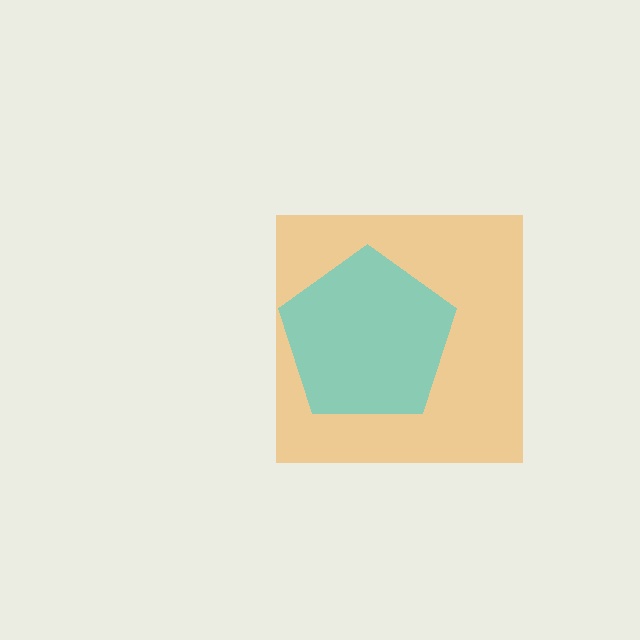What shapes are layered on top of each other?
The layered shapes are: an orange square, a cyan pentagon.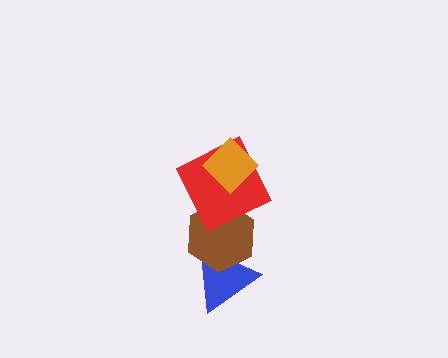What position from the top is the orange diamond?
The orange diamond is 1st from the top.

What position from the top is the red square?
The red square is 2nd from the top.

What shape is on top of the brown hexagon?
The red square is on top of the brown hexagon.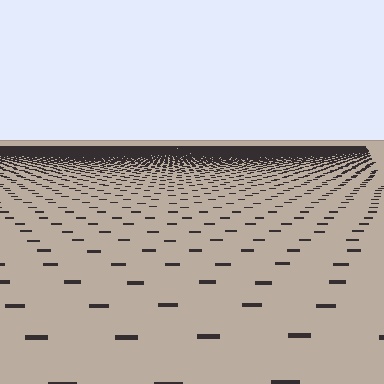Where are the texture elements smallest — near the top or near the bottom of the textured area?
Near the top.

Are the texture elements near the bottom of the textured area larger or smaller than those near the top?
Larger. Near the bottom, elements are closer to the viewer and appear at a bigger on-screen size.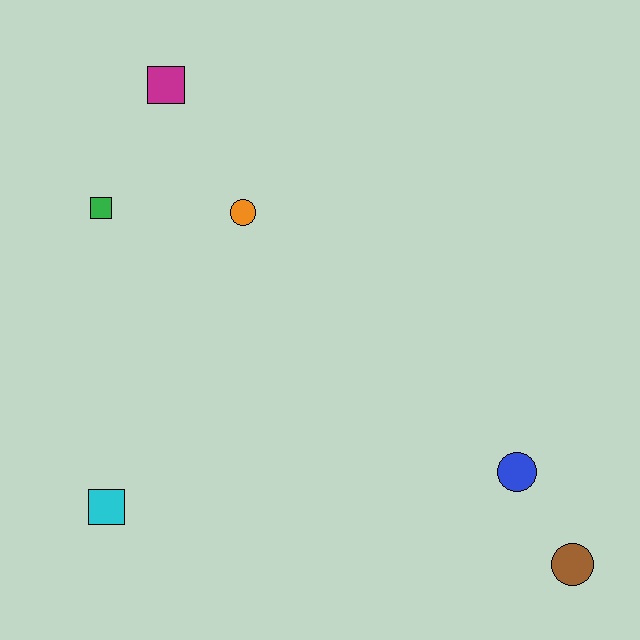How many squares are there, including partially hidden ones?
There are 3 squares.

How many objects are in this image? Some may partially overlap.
There are 6 objects.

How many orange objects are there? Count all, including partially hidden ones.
There is 1 orange object.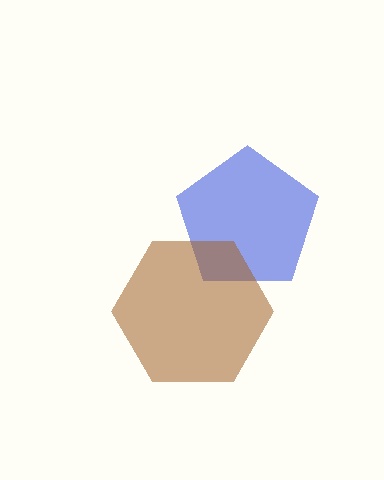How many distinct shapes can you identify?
There are 2 distinct shapes: a blue pentagon, a brown hexagon.